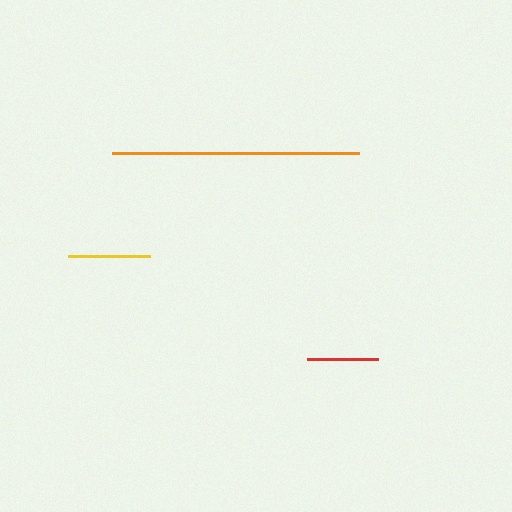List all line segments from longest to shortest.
From longest to shortest: orange, yellow, red.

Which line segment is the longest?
The orange line is the longest at approximately 247 pixels.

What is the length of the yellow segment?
The yellow segment is approximately 82 pixels long.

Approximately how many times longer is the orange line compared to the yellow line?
The orange line is approximately 3.0 times the length of the yellow line.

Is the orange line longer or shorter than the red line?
The orange line is longer than the red line.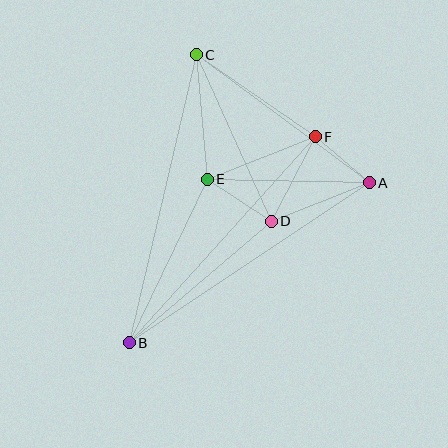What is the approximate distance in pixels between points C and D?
The distance between C and D is approximately 182 pixels.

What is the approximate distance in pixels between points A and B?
The distance between A and B is approximately 289 pixels.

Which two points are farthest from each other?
Points B and C are farthest from each other.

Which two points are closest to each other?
Points A and F are closest to each other.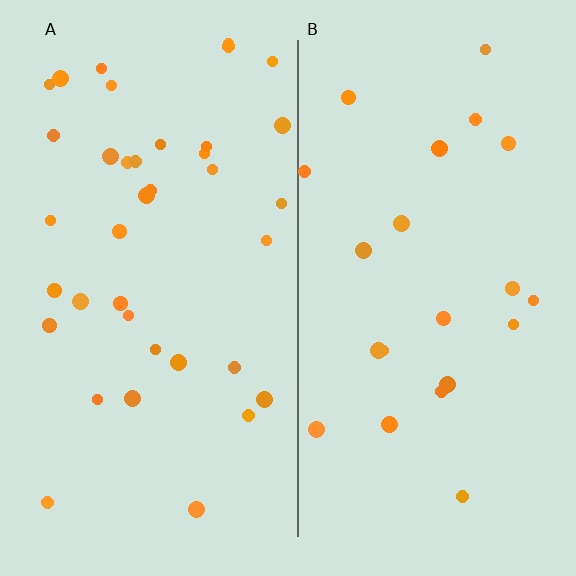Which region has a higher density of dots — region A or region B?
A (the left).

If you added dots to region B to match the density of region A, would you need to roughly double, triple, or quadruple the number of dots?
Approximately double.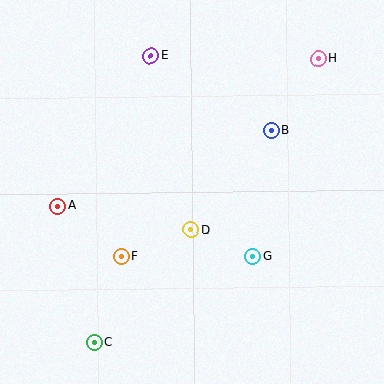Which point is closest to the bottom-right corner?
Point G is closest to the bottom-right corner.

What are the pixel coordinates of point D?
Point D is at (191, 230).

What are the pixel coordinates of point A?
Point A is at (58, 206).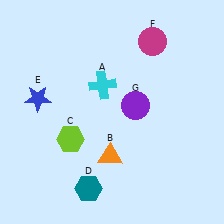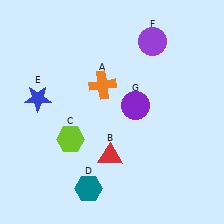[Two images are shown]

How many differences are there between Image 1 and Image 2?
There are 3 differences between the two images.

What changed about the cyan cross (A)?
In Image 1, A is cyan. In Image 2, it changed to orange.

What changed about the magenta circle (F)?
In Image 1, F is magenta. In Image 2, it changed to purple.